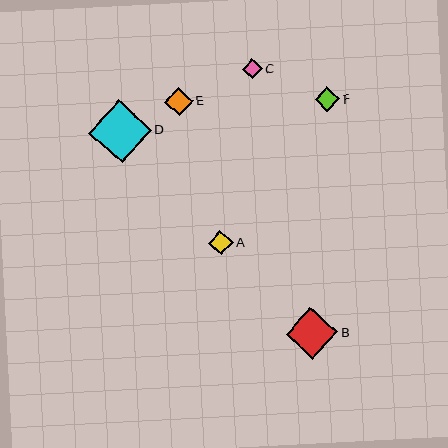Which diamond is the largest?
Diamond D is the largest with a size of approximately 63 pixels.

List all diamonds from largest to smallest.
From largest to smallest: D, B, E, A, F, C.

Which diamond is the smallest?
Diamond C is the smallest with a size of approximately 20 pixels.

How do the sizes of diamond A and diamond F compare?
Diamond A and diamond F are approximately the same size.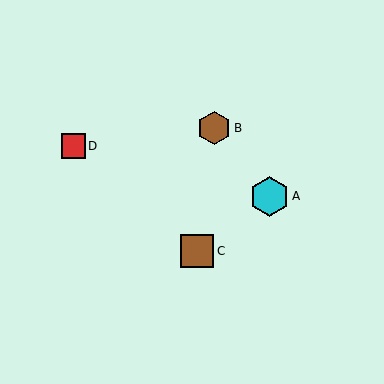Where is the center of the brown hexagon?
The center of the brown hexagon is at (214, 128).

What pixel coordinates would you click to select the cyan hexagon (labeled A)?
Click at (270, 196) to select the cyan hexagon A.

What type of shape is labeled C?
Shape C is a brown square.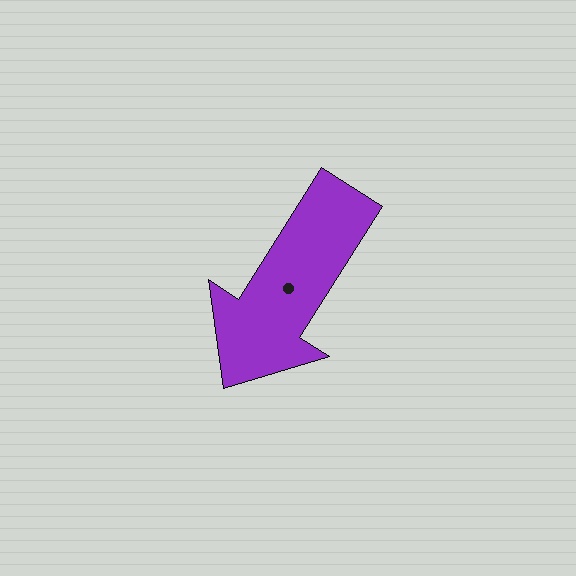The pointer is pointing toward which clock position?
Roughly 7 o'clock.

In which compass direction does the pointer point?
Southwest.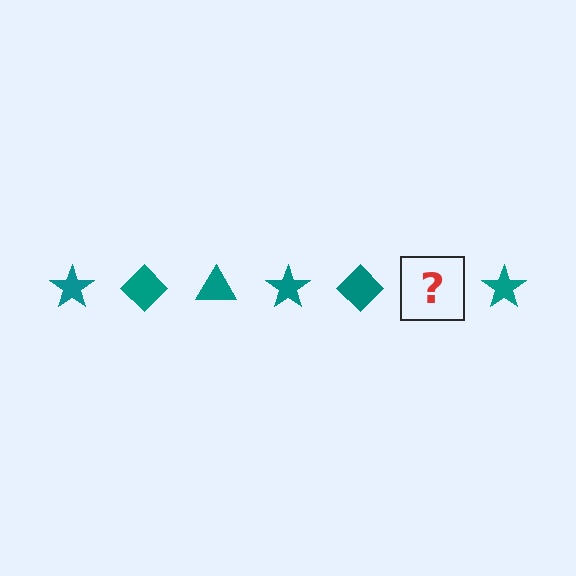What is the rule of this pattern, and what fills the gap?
The rule is that the pattern cycles through star, diamond, triangle shapes in teal. The gap should be filled with a teal triangle.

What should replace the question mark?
The question mark should be replaced with a teal triangle.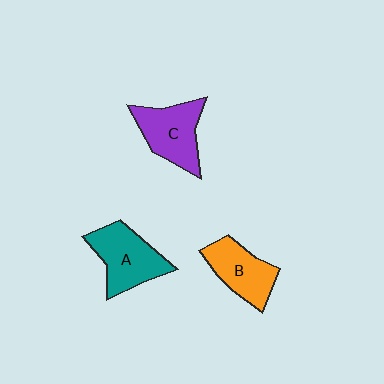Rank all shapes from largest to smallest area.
From largest to smallest: A (teal), C (purple), B (orange).